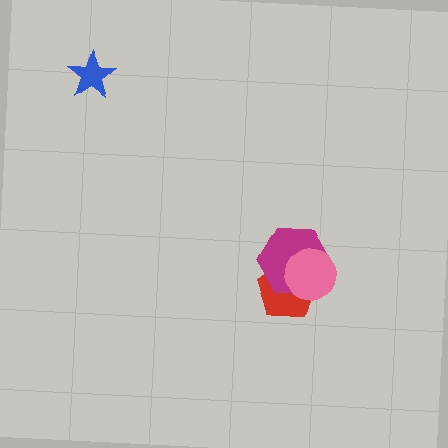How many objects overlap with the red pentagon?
2 objects overlap with the red pentagon.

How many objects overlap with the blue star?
0 objects overlap with the blue star.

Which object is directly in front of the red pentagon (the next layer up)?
The magenta hexagon is directly in front of the red pentagon.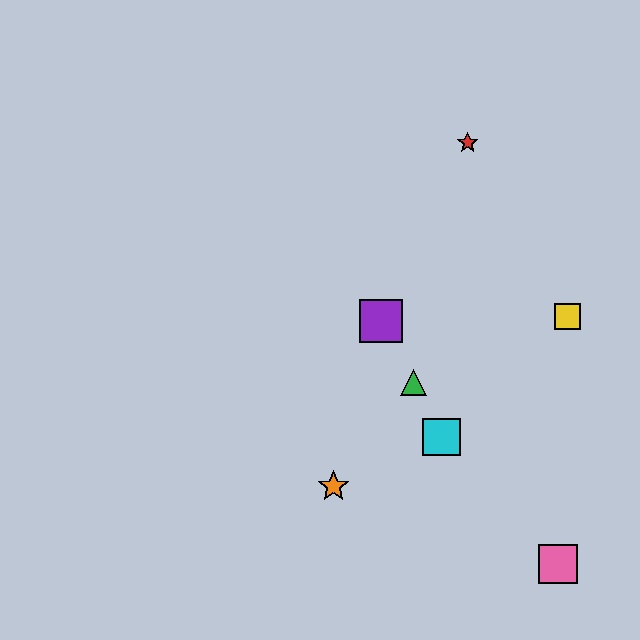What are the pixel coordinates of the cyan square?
The cyan square is at (441, 437).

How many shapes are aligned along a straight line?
4 shapes (the blue star, the green triangle, the purple square, the cyan square) are aligned along a straight line.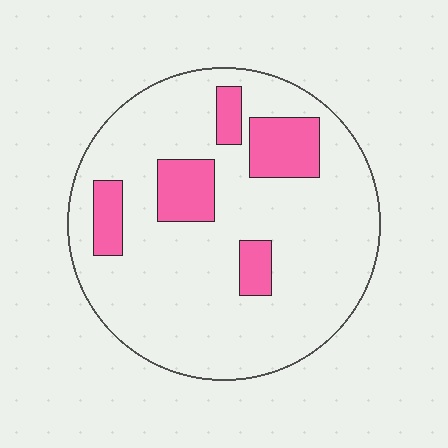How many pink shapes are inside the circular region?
5.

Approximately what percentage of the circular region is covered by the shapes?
Approximately 20%.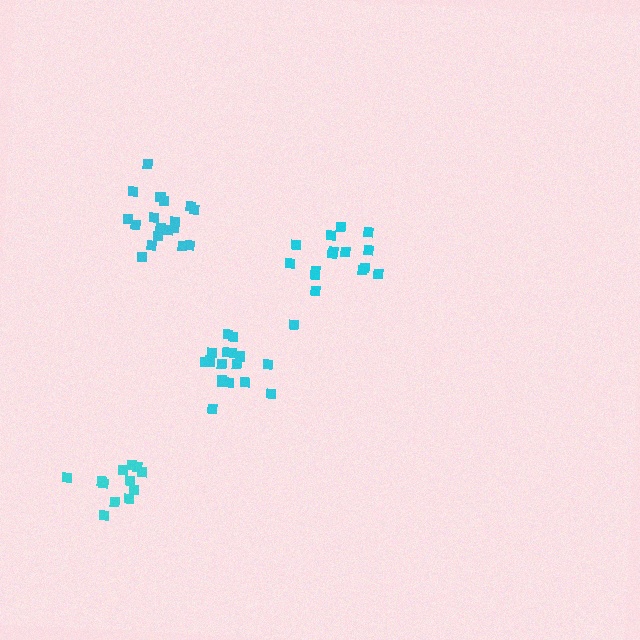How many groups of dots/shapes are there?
There are 4 groups.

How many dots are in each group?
Group 1: 18 dots, Group 2: 18 dots, Group 3: 15 dots, Group 4: 12 dots (63 total).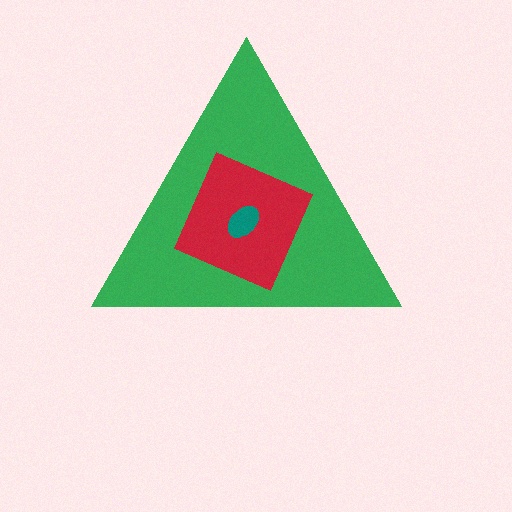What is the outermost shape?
The green triangle.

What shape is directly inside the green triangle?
The red diamond.